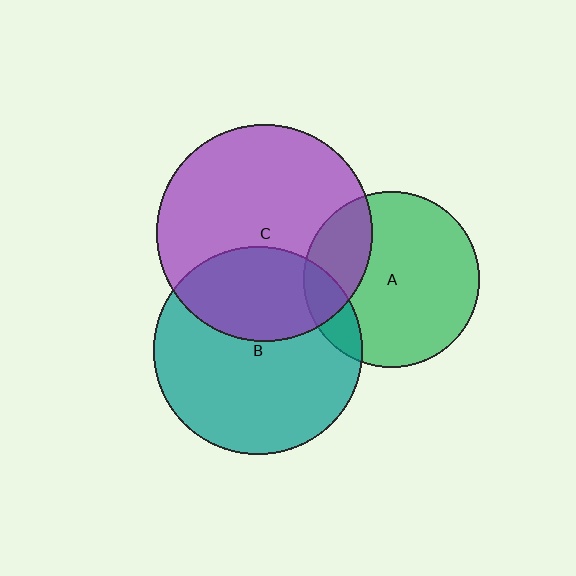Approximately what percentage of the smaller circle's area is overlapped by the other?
Approximately 15%.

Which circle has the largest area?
Circle C (purple).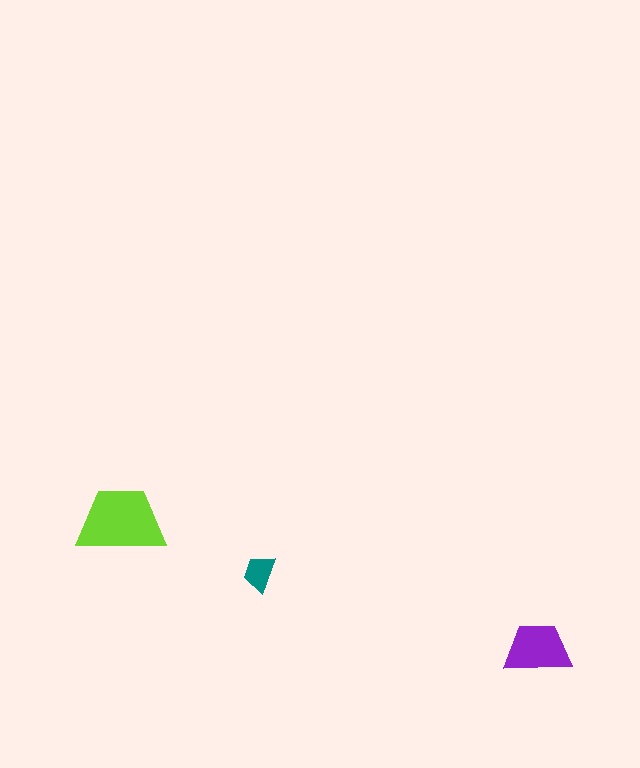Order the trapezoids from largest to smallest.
the lime one, the purple one, the teal one.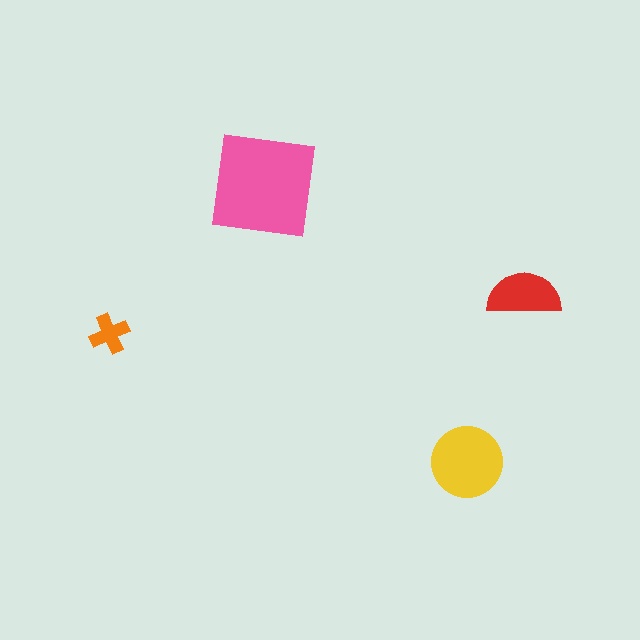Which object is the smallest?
The orange cross.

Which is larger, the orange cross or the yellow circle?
The yellow circle.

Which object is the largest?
The pink square.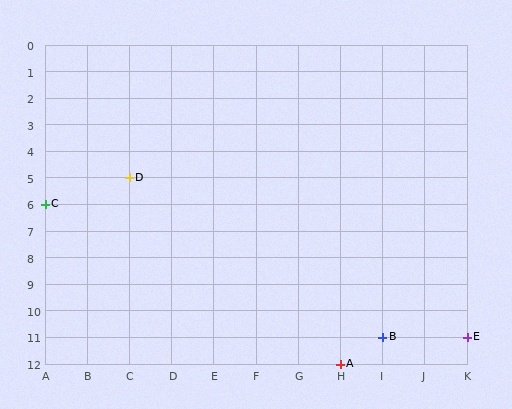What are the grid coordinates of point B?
Point B is at grid coordinates (I, 11).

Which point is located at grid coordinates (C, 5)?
Point D is at (C, 5).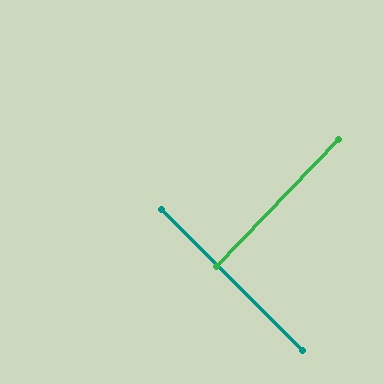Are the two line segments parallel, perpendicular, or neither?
Perpendicular — they meet at approximately 89°.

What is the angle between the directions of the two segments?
Approximately 89 degrees.